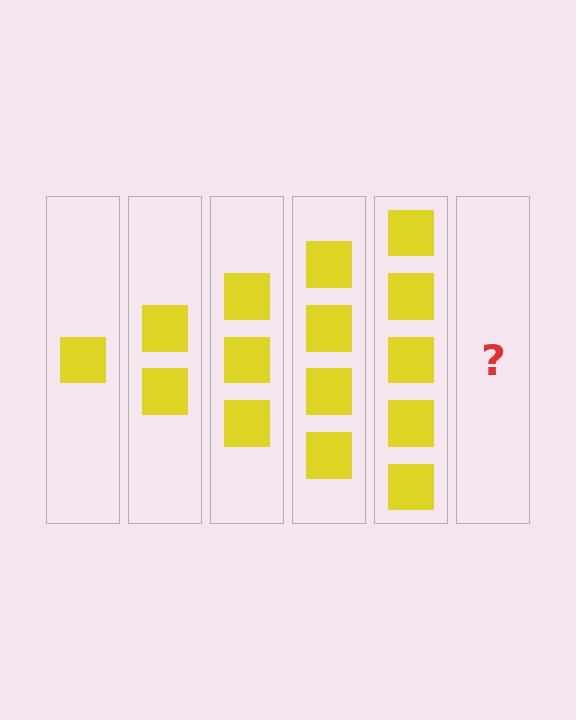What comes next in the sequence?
The next element should be 6 squares.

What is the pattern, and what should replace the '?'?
The pattern is that each step adds one more square. The '?' should be 6 squares.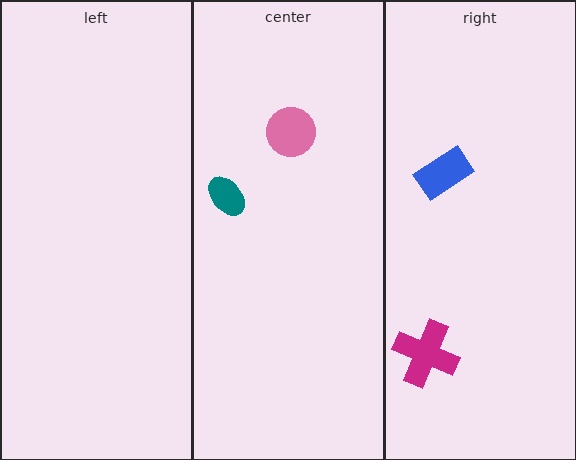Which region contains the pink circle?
The center region.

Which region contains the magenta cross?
The right region.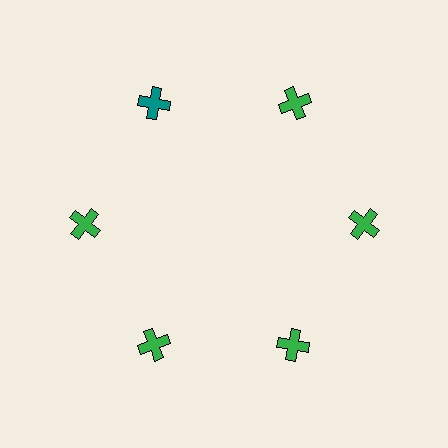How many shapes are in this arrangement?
There are 6 shapes arranged in a ring pattern.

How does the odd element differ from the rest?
It has a different color: teal instead of green.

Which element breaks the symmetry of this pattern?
The teal cross at roughly the 11 o'clock position breaks the symmetry. All other shapes are green crosses.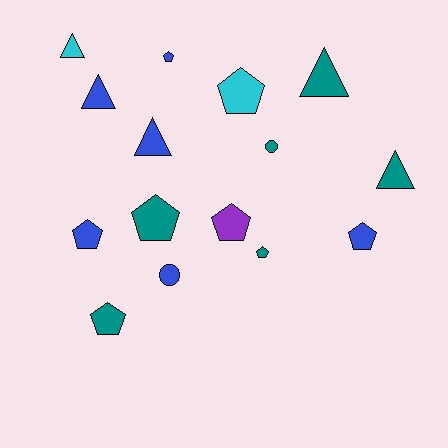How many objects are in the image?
There are 15 objects.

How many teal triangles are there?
There are 2 teal triangles.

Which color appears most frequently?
Teal, with 6 objects.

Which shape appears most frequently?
Pentagon, with 8 objects.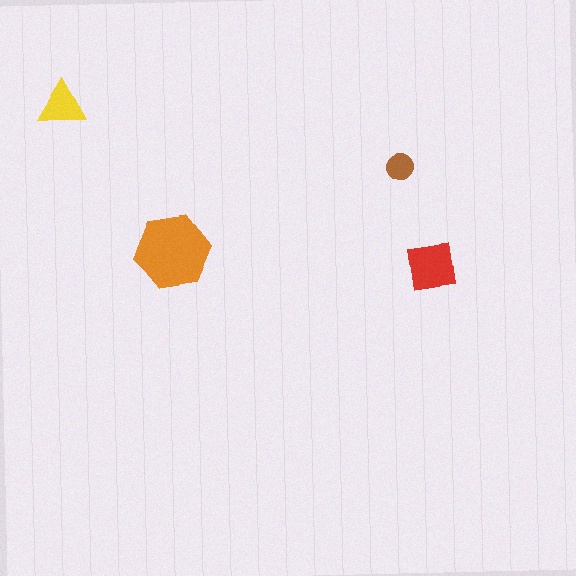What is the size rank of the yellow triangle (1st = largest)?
3rd.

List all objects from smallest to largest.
The brown circle, the yellow triangle, the red square, the orange hexagon.